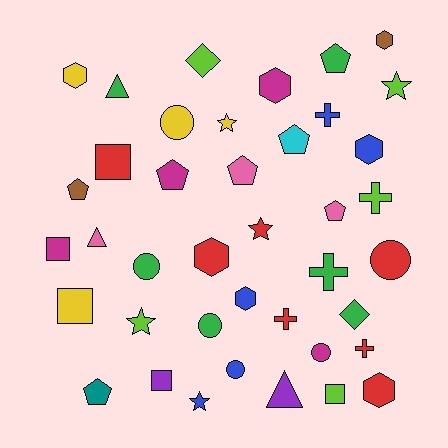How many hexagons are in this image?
There are 7 hexagons.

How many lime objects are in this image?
There are 5 lime objects.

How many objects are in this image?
There are 40 objects.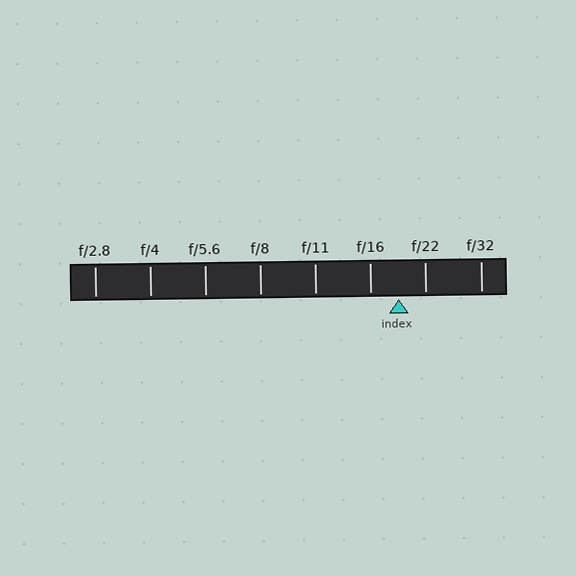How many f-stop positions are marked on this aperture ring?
There are 8 f-stop positions marked.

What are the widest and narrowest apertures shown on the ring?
The widest aperture shown is f/2.8 and the narrowest is f/32.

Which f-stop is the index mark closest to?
The index mark is closest to f/22.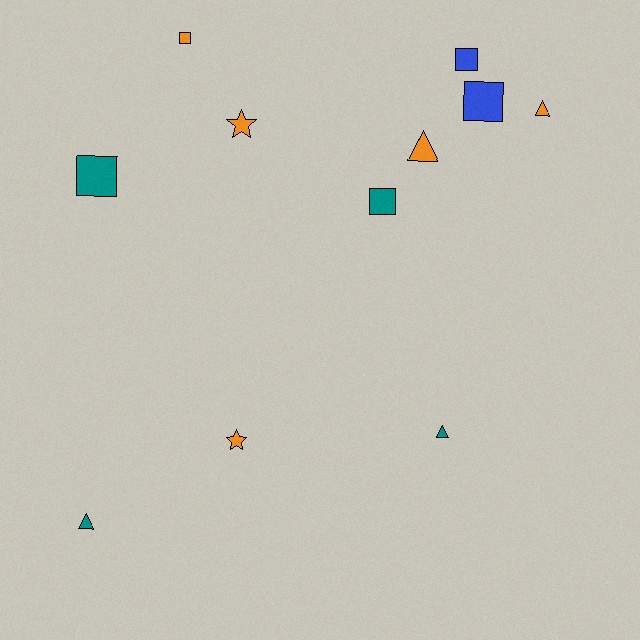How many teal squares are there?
There are 2 teal squares.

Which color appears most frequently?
Orange, with 5 objects.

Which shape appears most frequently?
Square, with 5 objects.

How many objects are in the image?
There are 11 objects.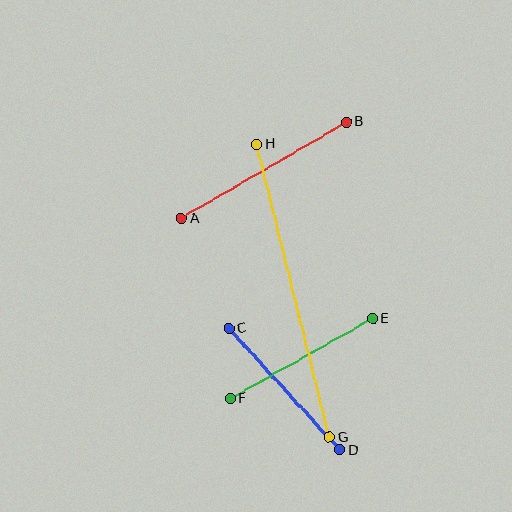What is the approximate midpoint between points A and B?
The midpoint is at approximately (264, 170) pixels.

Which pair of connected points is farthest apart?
Points G and H are farthest apart.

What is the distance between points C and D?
The distance is approximately 165 pixels.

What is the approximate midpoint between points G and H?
The midpoint is at approximately (293, 291) pixels.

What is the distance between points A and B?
The distance is approximately 191 pixels.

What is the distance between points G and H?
The distance is approximately 302 pixels.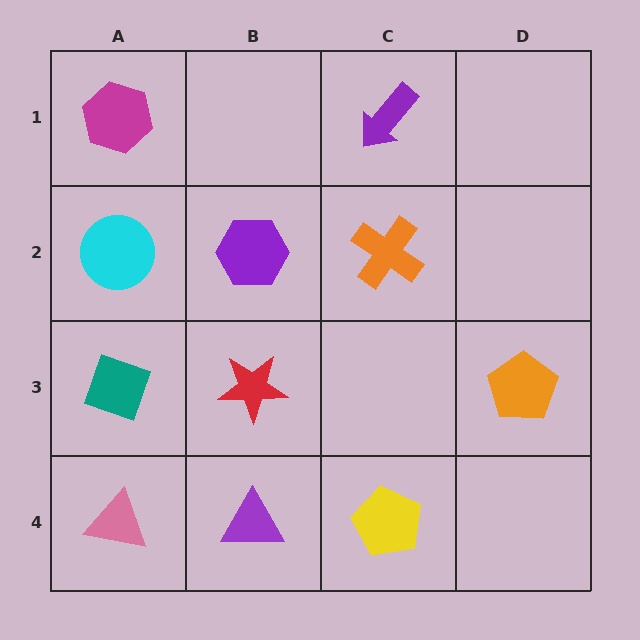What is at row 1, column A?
A magenta hexagon.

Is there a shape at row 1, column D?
No, that cell is empty.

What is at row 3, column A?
A teal diamond.